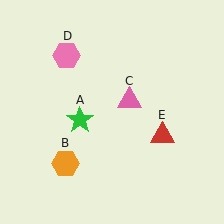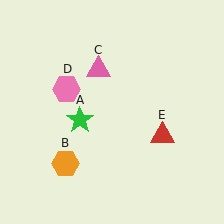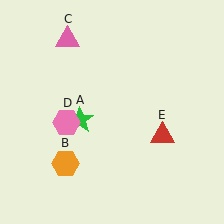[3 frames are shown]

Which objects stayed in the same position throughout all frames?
Green star (object A) and orange hexagon (object B) and red triangle (object E) remained stationary.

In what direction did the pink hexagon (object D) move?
The pink hexagon (object D) moved down.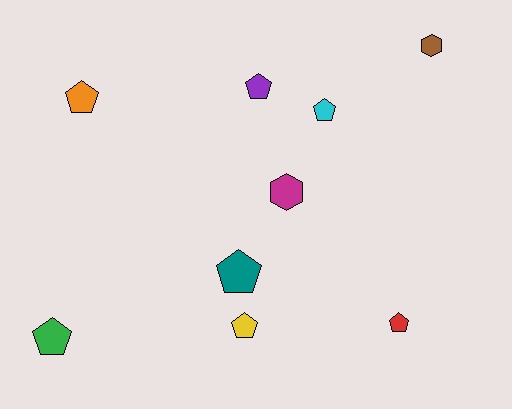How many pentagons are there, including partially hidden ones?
There are 7 pentagons.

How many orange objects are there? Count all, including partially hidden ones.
There is 1 orange object.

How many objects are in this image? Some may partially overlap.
There are 9 objects.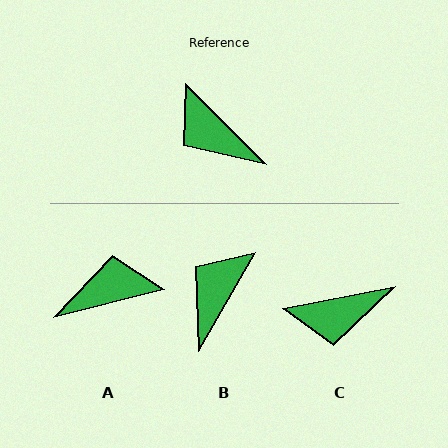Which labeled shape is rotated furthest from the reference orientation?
A, about 121 degrees away.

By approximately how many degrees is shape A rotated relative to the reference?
Approximately 121 degrees clockwise.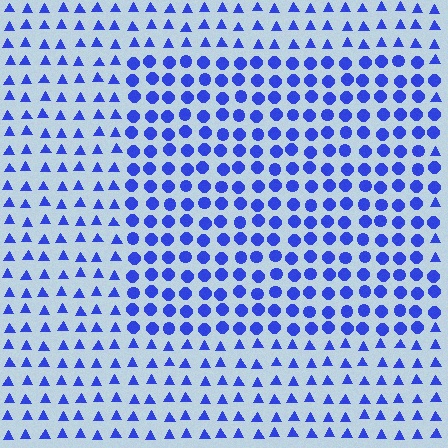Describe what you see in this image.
The image is filled with small blue elements arranged in a uniform grid. A rectangle-shaped region contains circles, while the surrounding area contains triangles. The boundary is defined purely by the change in element shape.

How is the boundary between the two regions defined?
The boundary is defined by a change in element shape: circles inside vs. triangles outside. All elements share the same color and spacing.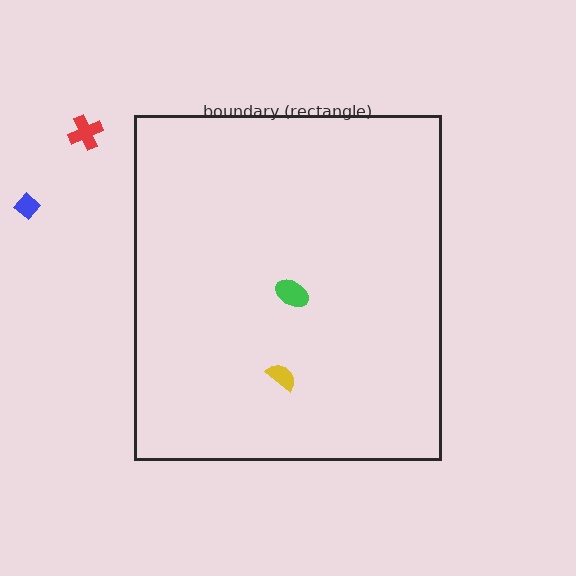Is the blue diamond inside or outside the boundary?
Outside.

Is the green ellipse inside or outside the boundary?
Inside.